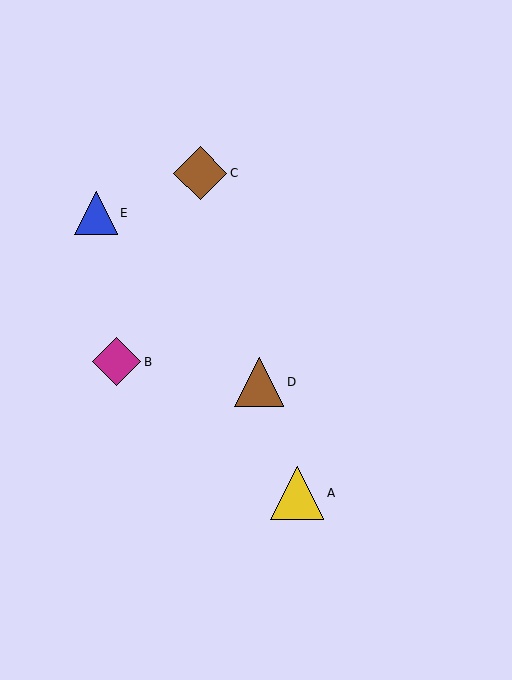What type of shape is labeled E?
Shape E is a blue triangle.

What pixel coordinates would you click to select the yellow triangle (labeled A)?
Click at (297, 493) to select the yellow triangle A.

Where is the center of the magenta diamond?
The center of the magenta diamond is at (116, 362).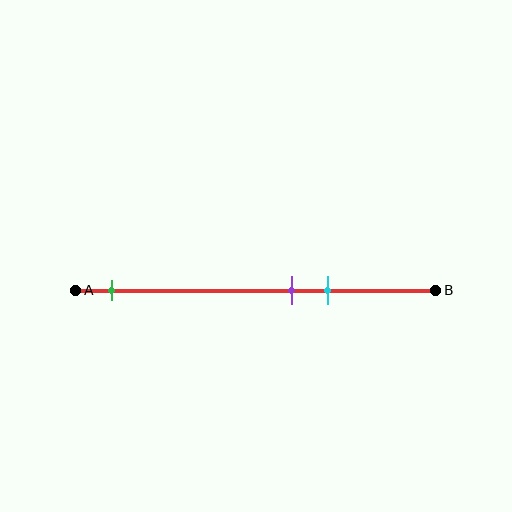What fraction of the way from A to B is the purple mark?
The purple mark is approximately 60% (0.6) of the way from A to B.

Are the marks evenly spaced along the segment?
No, the marks are not evenly spaced.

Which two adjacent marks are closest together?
The purple and cyan marks are the closest adjacent pair.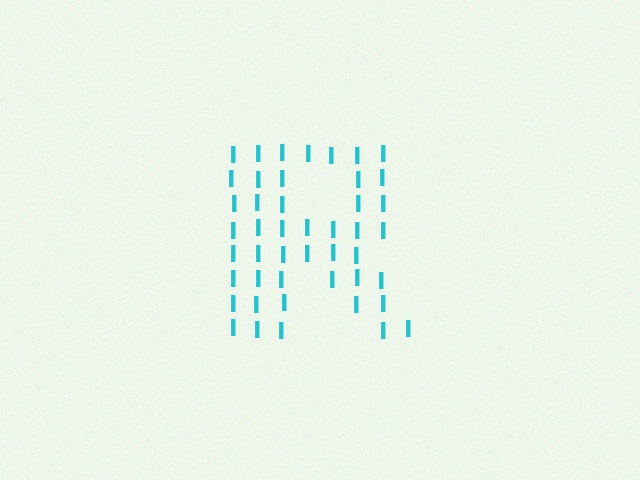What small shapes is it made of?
It is made of small letter I's.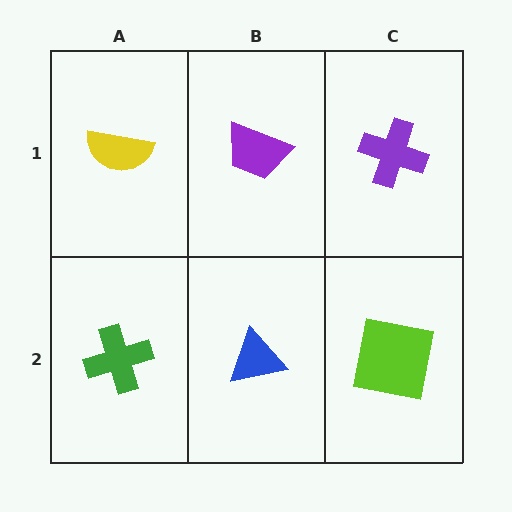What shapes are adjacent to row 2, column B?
A purple trapezoid (row 1, column B), a green cross (row 2, column A), a lime square (row 2, column C).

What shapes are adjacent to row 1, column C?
A lime square (row 2, column C), a purple trapezoid (row 1, column B).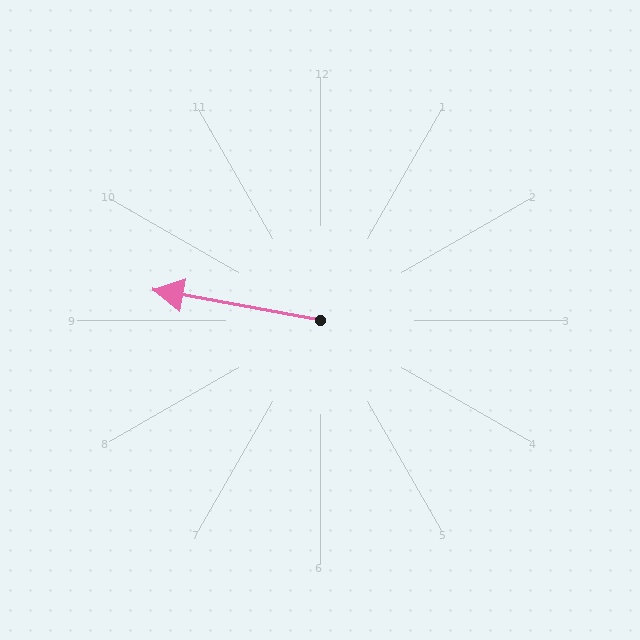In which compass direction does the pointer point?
West.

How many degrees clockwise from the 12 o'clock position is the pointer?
Approximately 280 degrees.